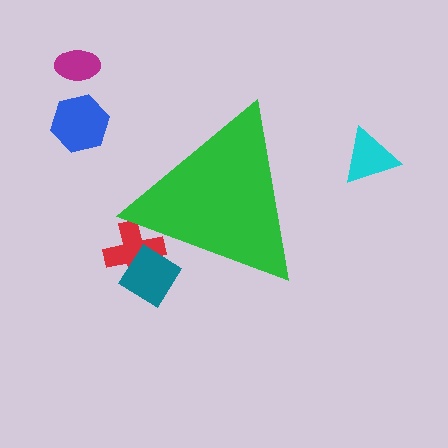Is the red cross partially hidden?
Yes, the red cross is partially hidden behind the green triangle.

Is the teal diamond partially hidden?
Yes, the teal diamond is partially hidden behind the green triangle.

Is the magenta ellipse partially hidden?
No, the magenta ellipse is fully visible.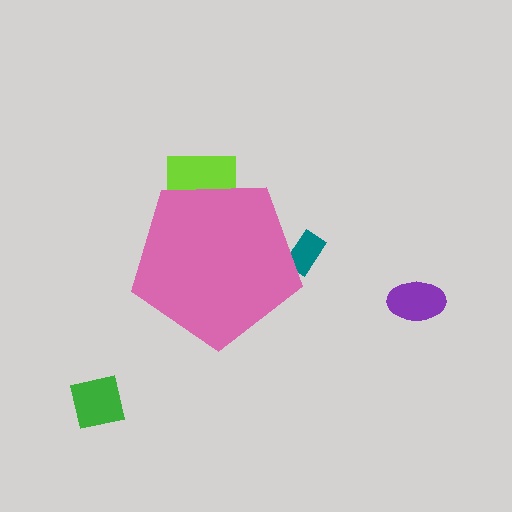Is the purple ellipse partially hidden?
No, the purple ellipse is fully visible.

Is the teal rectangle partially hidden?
Yes, the teal rectangle is partially hidden behind the pink pentagon.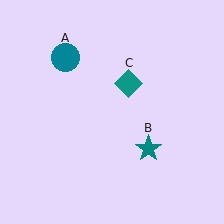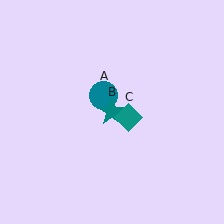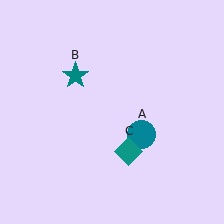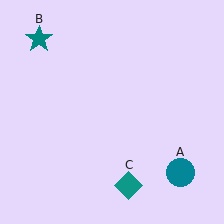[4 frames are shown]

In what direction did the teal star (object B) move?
The teal star (object B) moved up and to the left.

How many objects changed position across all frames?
3 objects changed position: teal circle (object A), teal star (object B), teal diamond (object C).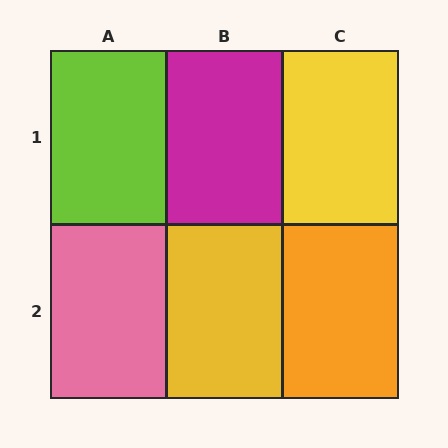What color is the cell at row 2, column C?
Orange.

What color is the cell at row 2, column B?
Yellow.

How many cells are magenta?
1 cell is magenta.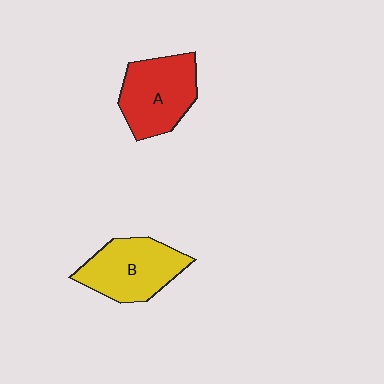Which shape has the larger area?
Shape A (red).